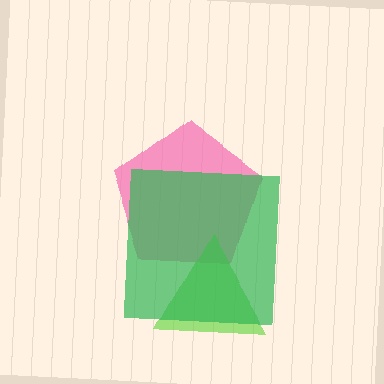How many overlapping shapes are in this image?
There are 3 overlapping shapes in the image.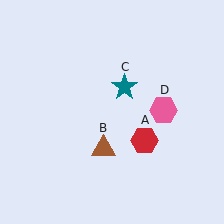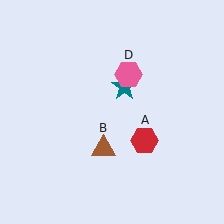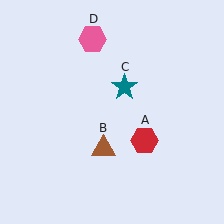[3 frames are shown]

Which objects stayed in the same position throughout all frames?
Red hexagon (object A) and brown triangle (object B) and teal star (object C) remained stationary.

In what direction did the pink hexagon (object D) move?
The pink hexagon (object D) moved up and to the left.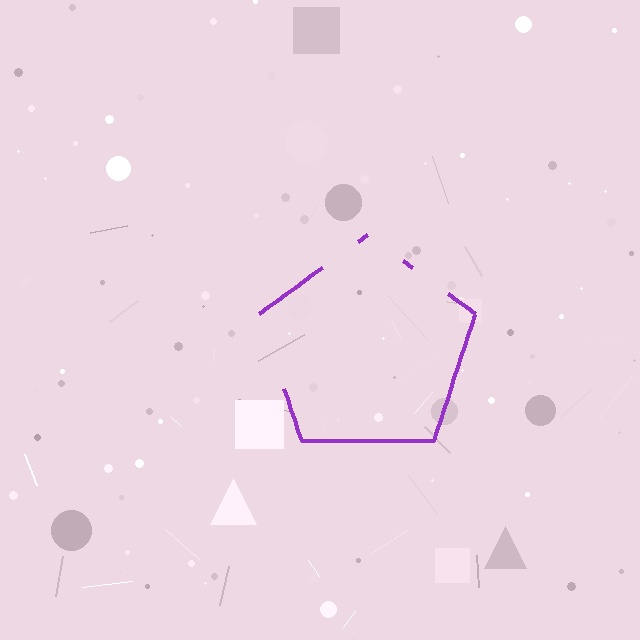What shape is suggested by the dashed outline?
The dashed outline suggests a pentagon.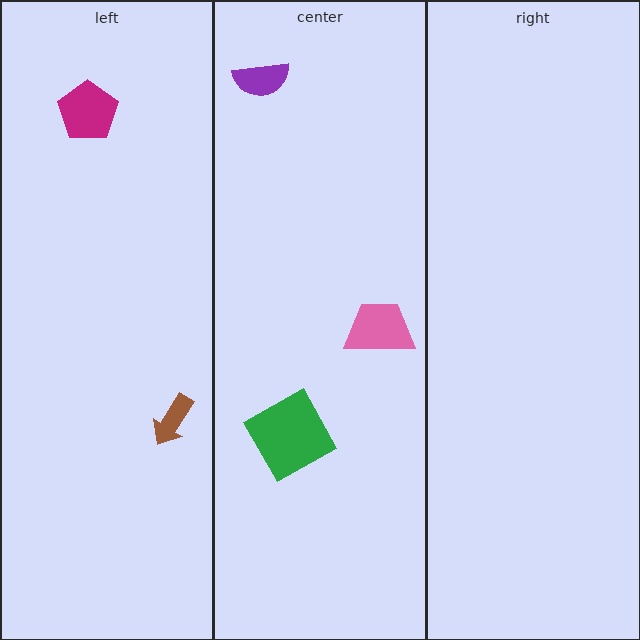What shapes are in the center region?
The pink trapezoid, the purple semicircle, the green square.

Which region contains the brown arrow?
The left region.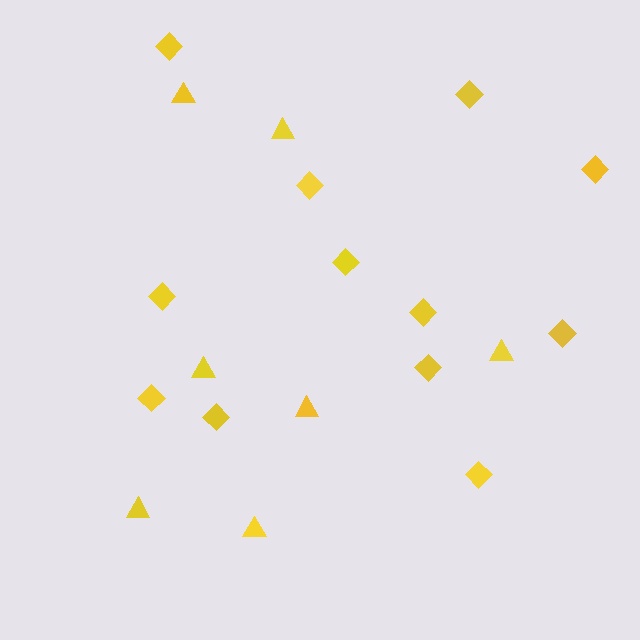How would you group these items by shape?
There are 2 groups: one group of triangles (7) and one group of diamonds (12).